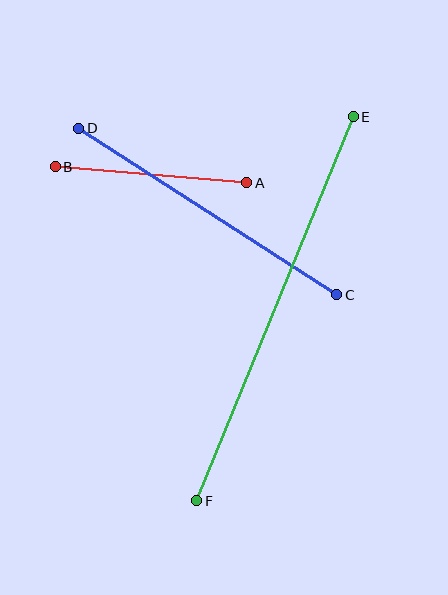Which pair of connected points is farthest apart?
Points E and F are farthest apart.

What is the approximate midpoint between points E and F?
The midpoint is at approximately (275, 309) pixels.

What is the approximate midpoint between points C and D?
The midpoint is at approximately (208, 211) pixels.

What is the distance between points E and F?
The distance is approximately 415 pixels.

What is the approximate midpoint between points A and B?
The midpoint is at approximately (151, 175) pixels.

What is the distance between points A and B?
The distance is approximately 192 pixels.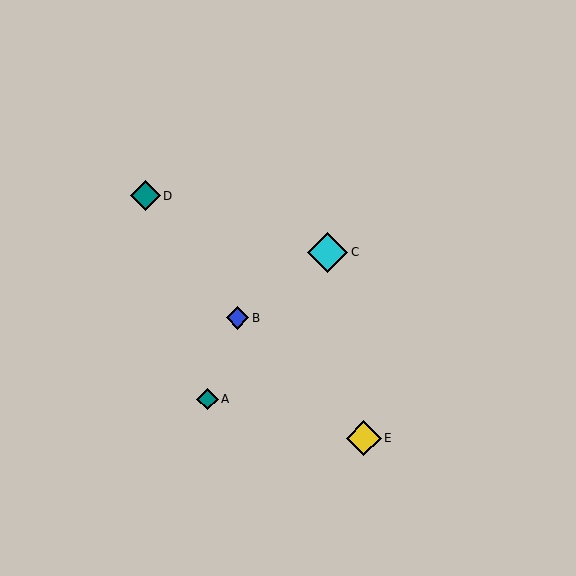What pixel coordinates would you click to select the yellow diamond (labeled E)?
Click at (364, 438) to select the yellow diamond E.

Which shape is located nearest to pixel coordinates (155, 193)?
The teal diamond (labeled D) at (145, 196) is nearest to that location.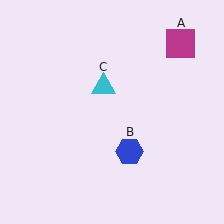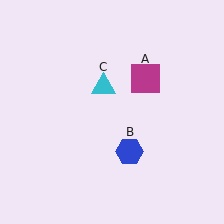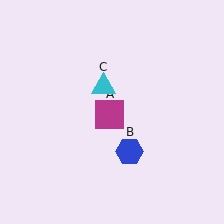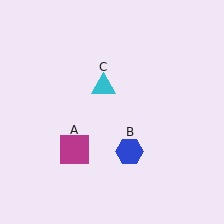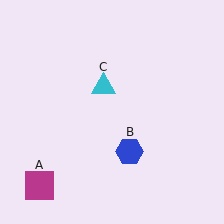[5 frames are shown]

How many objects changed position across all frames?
1 object changed position: magenta square (object A).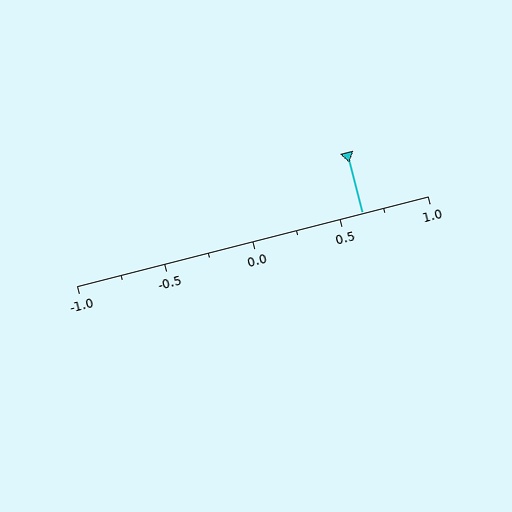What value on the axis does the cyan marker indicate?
The marker indicates approximately 0.62.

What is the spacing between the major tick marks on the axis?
The major ticks are spaced 0.5 apart.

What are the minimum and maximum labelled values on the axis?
The axis runs from -1.0 to 1.0.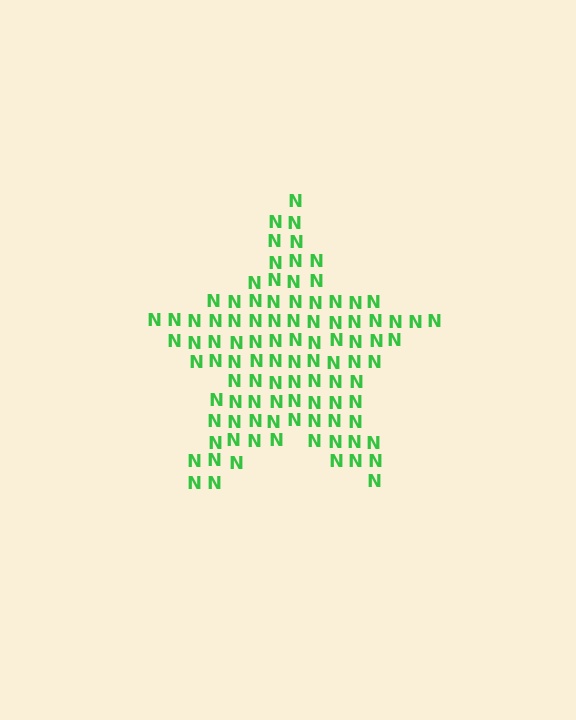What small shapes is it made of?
It is made of small letter N's.